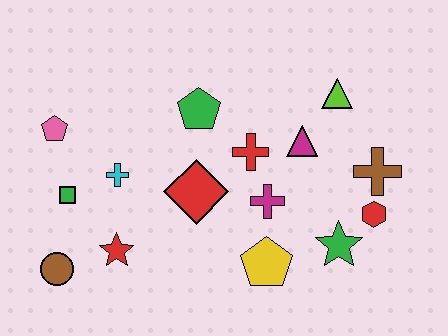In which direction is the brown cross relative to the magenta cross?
The brown cross is to the right of the magenta cross.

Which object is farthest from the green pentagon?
The brown circle is farthest from the green pentagon.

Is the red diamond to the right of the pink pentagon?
Yes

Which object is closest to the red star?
The brown circle is closest to the red star.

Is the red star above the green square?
No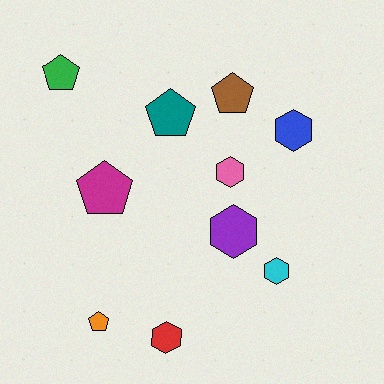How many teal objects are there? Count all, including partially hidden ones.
There is 1 teal object.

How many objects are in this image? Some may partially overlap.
There are 10 objects.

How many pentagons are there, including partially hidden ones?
There are 5 pentagons.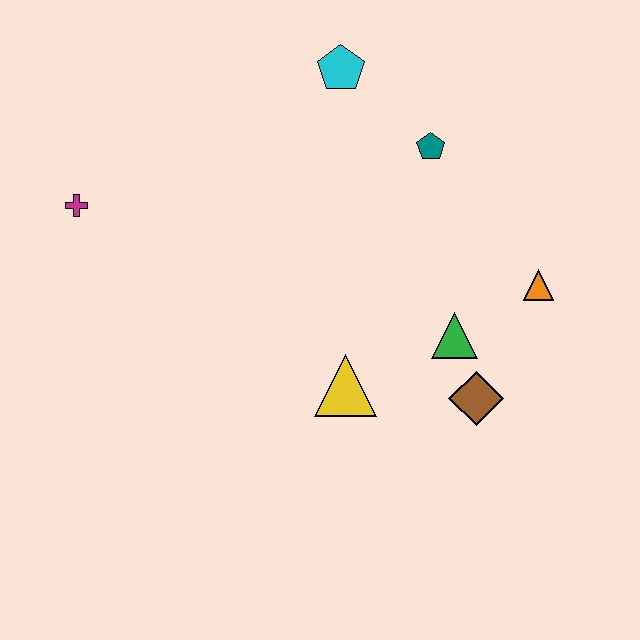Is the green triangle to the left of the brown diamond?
Yes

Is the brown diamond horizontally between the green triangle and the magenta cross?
No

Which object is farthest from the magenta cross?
The orange triangle is farthest from the magenta cross.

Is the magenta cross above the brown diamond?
Yes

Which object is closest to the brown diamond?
The green triangle is closest to the brown diamond.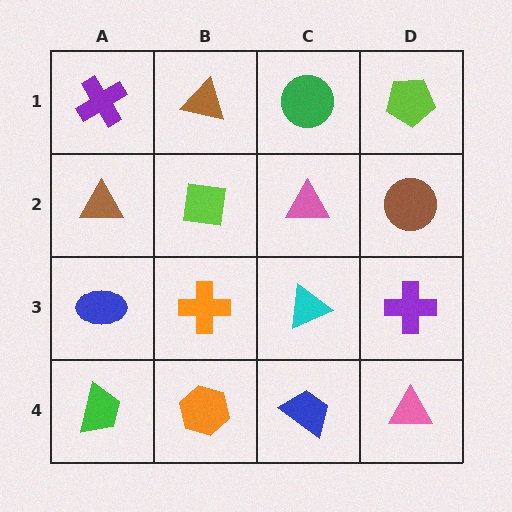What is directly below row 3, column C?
A blue trapezoid.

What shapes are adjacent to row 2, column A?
A purple cross (row 1, column A), a blue ellipse (row 3, column A), a lime square (row 2, column B).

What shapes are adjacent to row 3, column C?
A pink triangle (row 2, column C), a blue trapezoid (row 4, column C), an orange cross (row 3, column B), a purple cross (row 3, column D).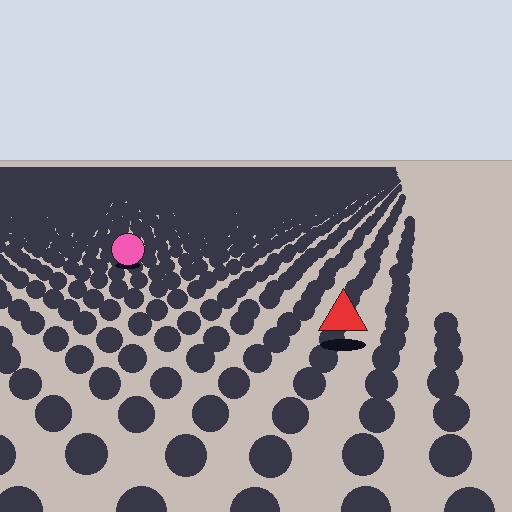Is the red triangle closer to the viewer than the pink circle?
Yes. The red triangle is closer — you can tell from the texture gradient: the ground texture is coarser near it.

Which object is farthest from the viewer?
The pink circle is farthest from the viewer. It appears smaller and the ground texture around it is denser.